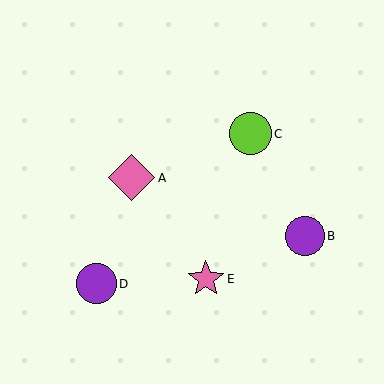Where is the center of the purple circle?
The center of the purple circle is at (305, 236).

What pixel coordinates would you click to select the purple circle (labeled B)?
Click at (305, 236) to select the purple circle B.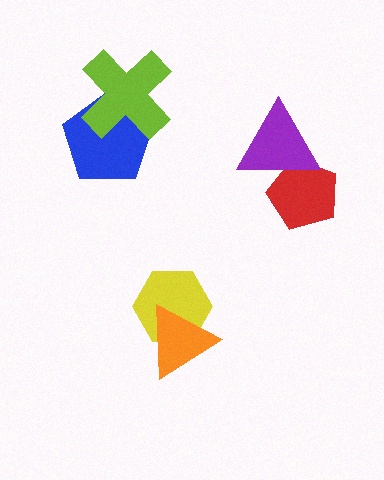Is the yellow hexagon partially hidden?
Yes, it is partially covered by another shape.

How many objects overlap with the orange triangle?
1 object overlaps with the orange triangle.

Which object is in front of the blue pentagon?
The lime cross is in front of the blue pentagon.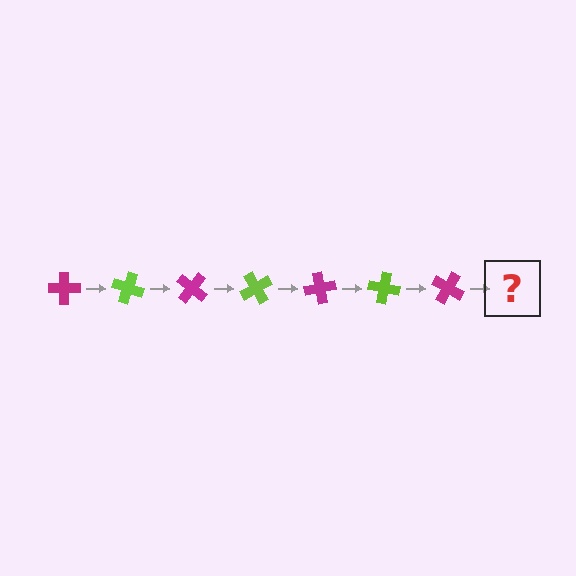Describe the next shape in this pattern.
It should be a lime cross, rotated 140 degrees from the start.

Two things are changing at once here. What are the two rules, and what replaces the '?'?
The two rules are that it rotates 20 degrees each step and the color cycles through magenta and lime. The '?' should be a lime cross, rotated 140 degrees from the start.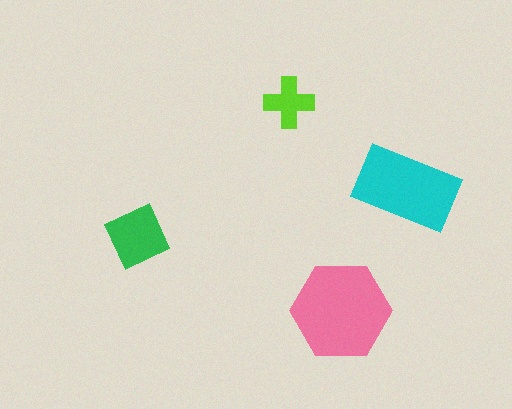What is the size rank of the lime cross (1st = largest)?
4th.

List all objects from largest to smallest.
The pink hexagon, the cyan rectangle, the green diamond, the lime cross.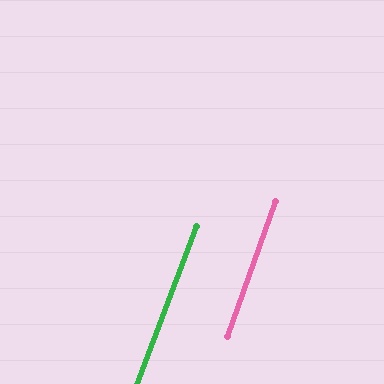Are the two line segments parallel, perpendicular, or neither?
Parallel — their directions differ by only 0.9°.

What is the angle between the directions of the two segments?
Approximately 1 degree.